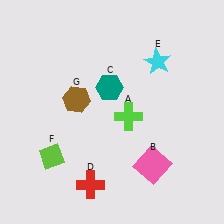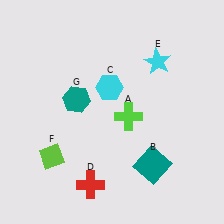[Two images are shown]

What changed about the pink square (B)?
In Image 1, B is pink. In Image 2, it changed to teal.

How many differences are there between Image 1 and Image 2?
There are 3 differences between the two images.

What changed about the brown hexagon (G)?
In Image 1, G is brown. In Image 2, it changed to teal.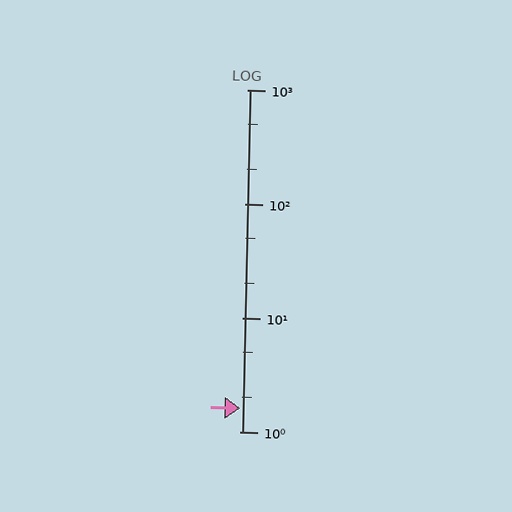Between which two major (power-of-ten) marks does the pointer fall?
The pointer is between 1 and 10.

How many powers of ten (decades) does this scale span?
The scale spans 3 decades, from 1 to 1000.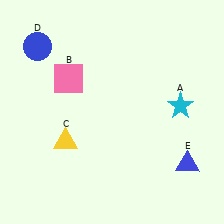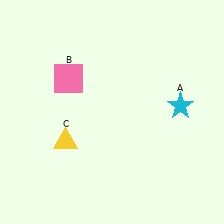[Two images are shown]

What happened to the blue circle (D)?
The blue circle (D) was removed in Image 2. It was in the top-left area of Image 1.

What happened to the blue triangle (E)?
The blue triangle (E) was removed in Image 2. It was in the bottom-right area of Image 1.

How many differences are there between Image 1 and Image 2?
There are 2 differences between the two images.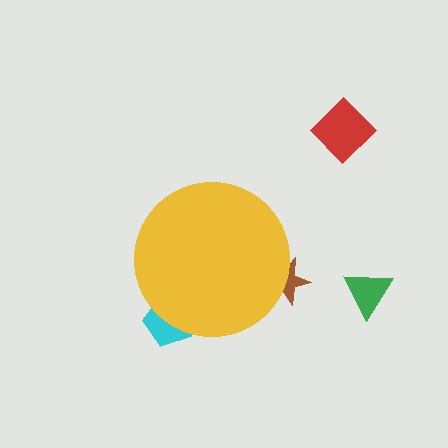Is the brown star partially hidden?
Yes, the brown star is partially hidden behind the yellow circle.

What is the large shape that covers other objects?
A yellow circle.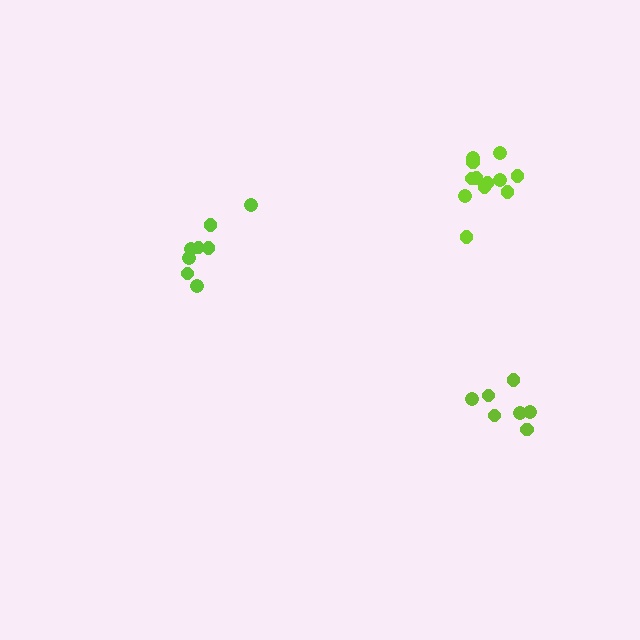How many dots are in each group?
Group 1: 12 dots, Group 2: 8 dots, Group 3: 7 dots (27 total).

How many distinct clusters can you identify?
There are 3 distinct clusters.